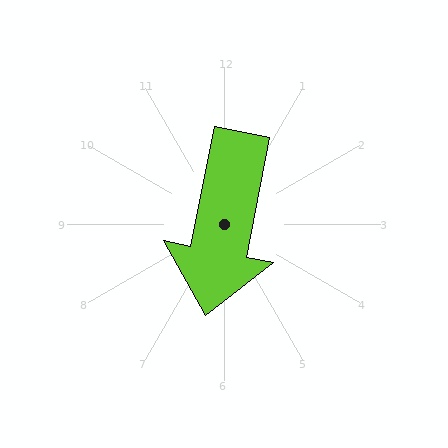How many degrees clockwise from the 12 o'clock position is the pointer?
Approximately 191 degrees.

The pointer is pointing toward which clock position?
Roughly 6 o'clock.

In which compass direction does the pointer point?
South.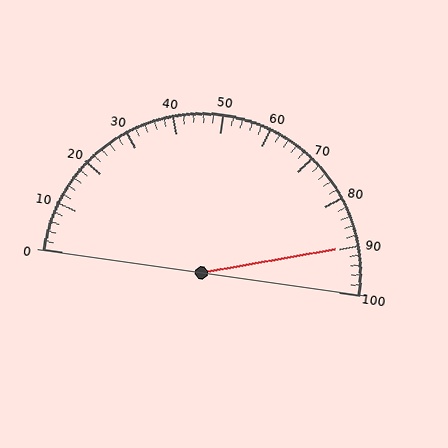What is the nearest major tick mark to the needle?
The nearest major tick mark is 90.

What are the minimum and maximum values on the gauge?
The gauge ranges from 0 to 100.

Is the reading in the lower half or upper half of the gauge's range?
The reading is in the upper half of the range (0 to 100).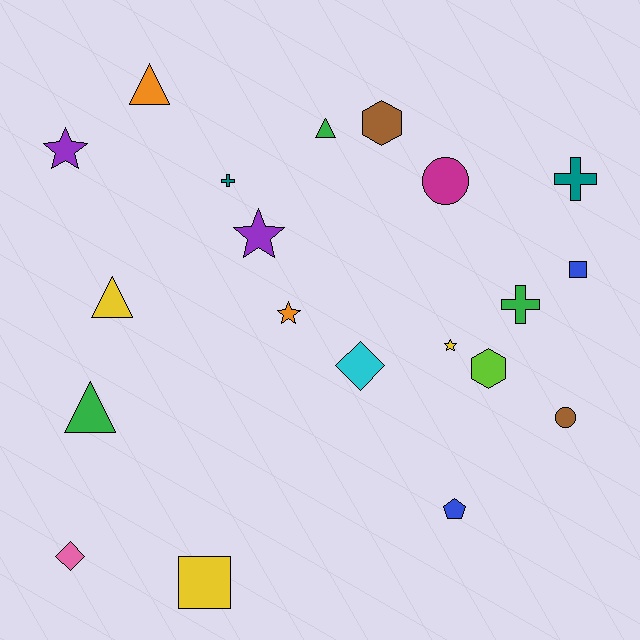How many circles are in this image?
There are 2 circles.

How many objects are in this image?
There are 20 objects.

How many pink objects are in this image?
There is 1 pink object.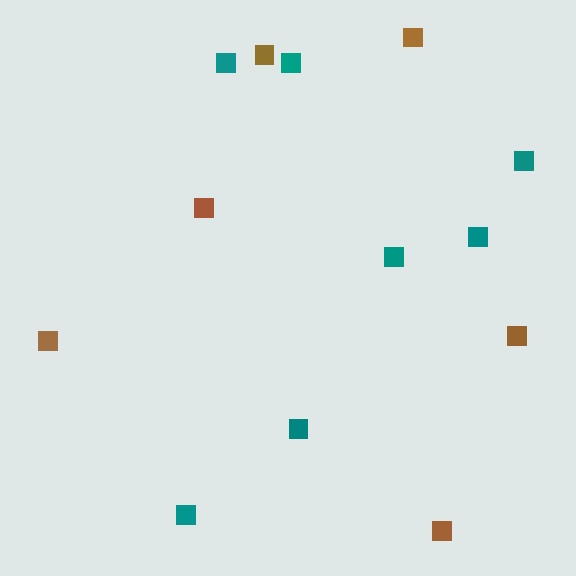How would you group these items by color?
There are 2 groups: one group of teal squares (7) and one group of brown squares (6).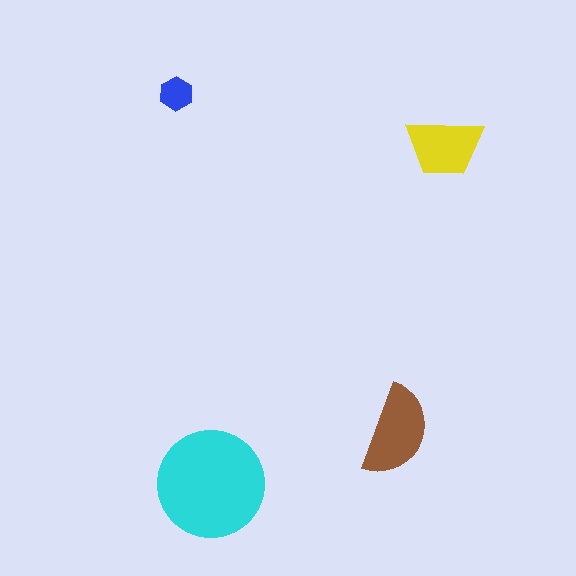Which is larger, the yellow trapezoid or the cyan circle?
The cyan circle.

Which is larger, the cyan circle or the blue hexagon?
The cyan circle.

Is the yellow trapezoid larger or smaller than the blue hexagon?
Larger.